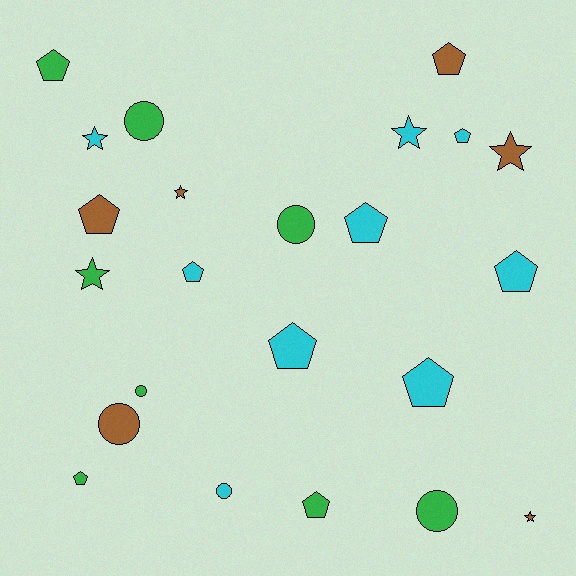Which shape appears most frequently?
Pentagon, with 11 objects.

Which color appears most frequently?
Cyan, with 9 objects.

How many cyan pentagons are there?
There are 6 cyan pentagons.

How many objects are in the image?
There are 23 objects.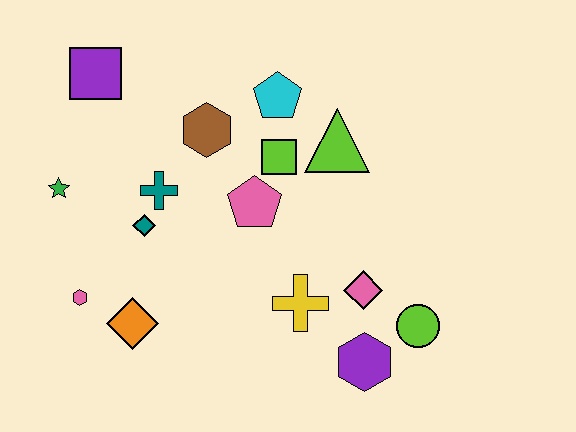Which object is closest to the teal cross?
The teal diamond is closest to the teal cross.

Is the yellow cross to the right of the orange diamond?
Yes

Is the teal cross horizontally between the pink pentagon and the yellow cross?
No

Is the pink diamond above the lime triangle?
No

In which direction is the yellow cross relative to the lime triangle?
The yellow cross is below the lime triangle.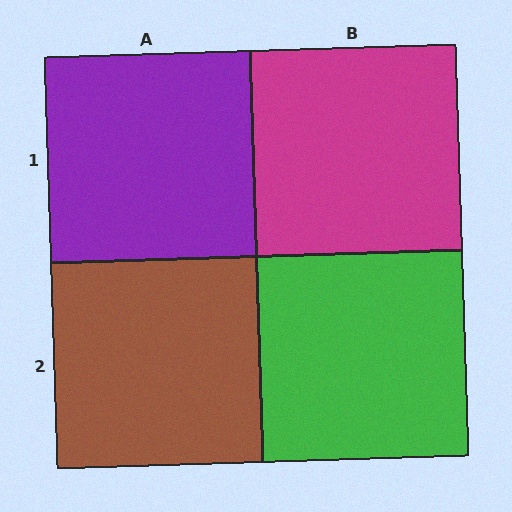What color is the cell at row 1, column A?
Purple.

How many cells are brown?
1 cell is brown.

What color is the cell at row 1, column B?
Magenta.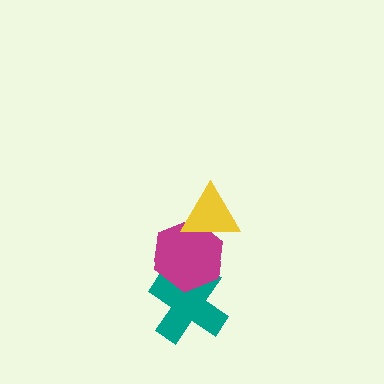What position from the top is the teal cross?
The teal cross is 3rd from the top.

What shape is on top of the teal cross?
The magenta hexagon is on top of the teal cross.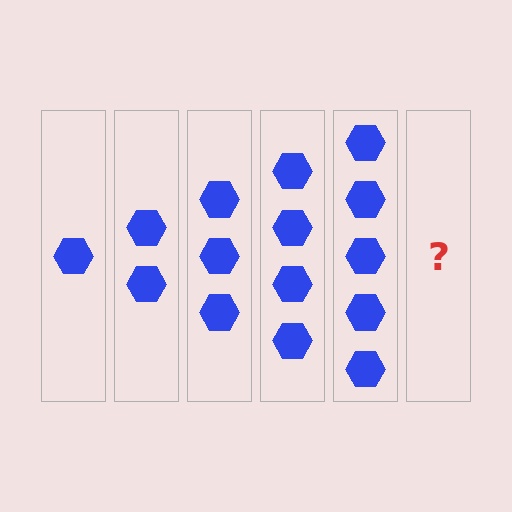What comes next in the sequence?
The next element should be 6 hexagons.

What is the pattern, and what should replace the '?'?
The pattern is that each step adds one more hexagon. The '?' should be 6 hexagons.